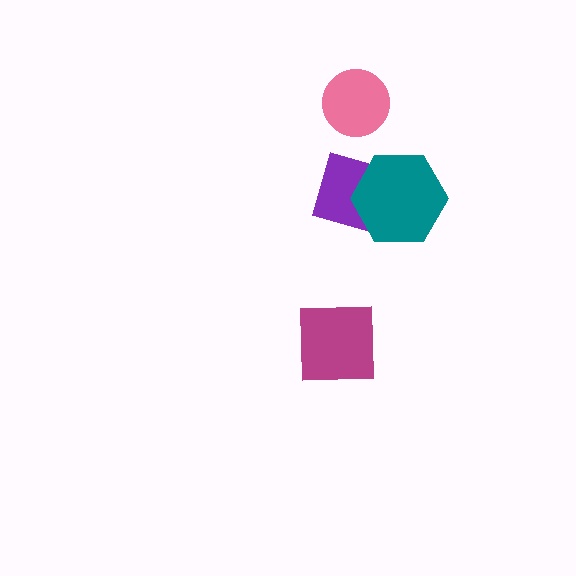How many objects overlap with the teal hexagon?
1 object overlaps with the teal hexagon.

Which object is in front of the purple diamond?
The teal hexagon is in front of the purple diamond.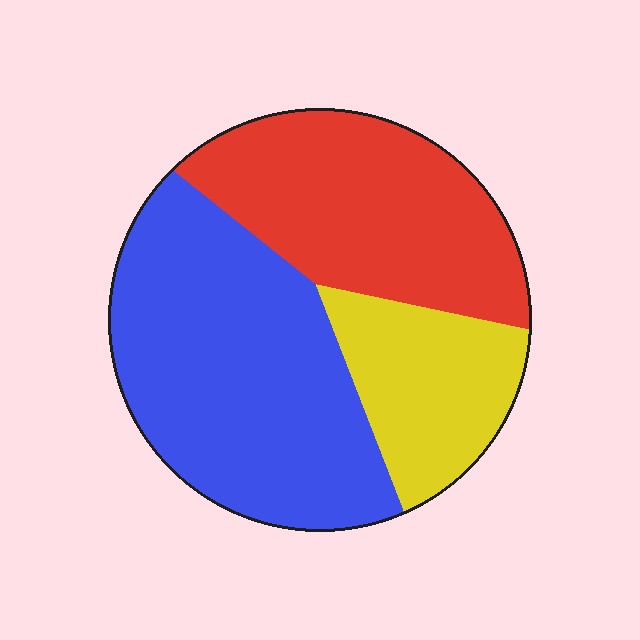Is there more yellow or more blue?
Blue.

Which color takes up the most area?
Blue, at roughly 45%.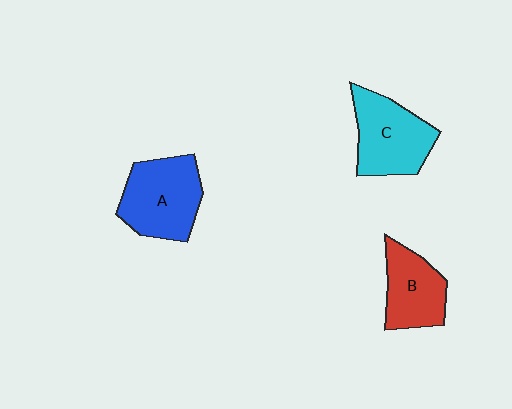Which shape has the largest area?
Shape A (blue).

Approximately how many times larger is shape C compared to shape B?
Approximately 1.2 times.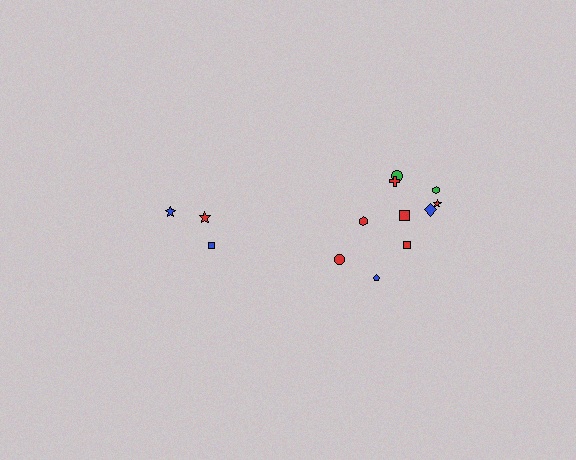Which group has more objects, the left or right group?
The right group.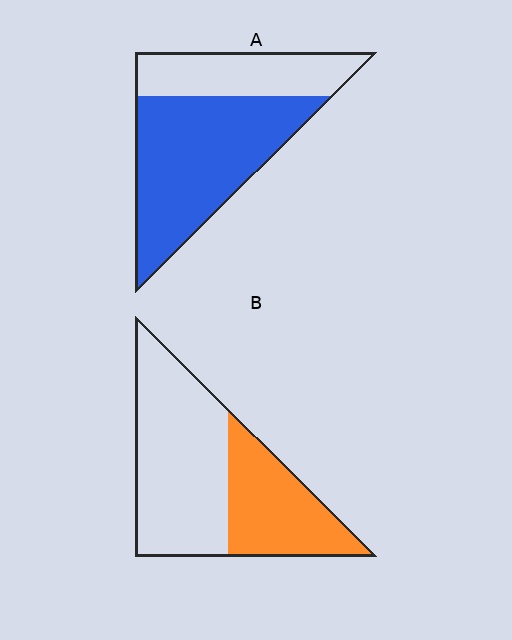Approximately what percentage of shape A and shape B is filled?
A is approximately 65% and B is approximately 40%.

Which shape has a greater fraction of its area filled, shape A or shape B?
Shape A.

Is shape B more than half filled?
No.